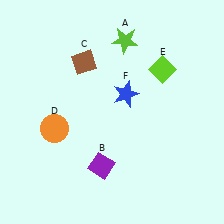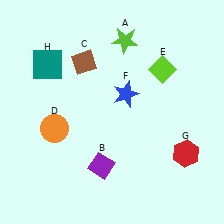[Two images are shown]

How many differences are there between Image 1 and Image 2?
There are 2 differences between the two images.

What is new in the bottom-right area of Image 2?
A red hexagon (G) was added in the bottom-right area of Image 2.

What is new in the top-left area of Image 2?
A teal square (H) was added in the top-left area of Image 2.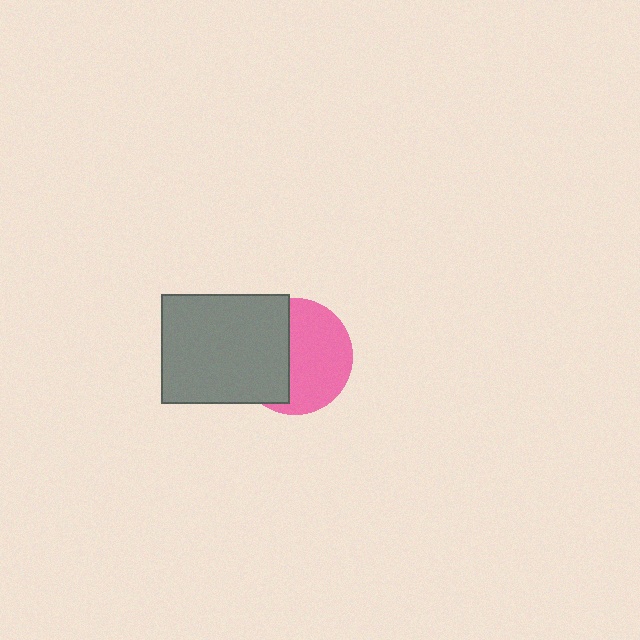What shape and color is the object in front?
The object in front is a gray rectangle.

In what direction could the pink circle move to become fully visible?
The pink circle could move right. That would shift it out from behind the gray rectangle entirely.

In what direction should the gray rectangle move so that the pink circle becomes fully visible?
The gray rectangle should move left. That is the shortest direction to clear the overlap and leave the pink circle fully visible.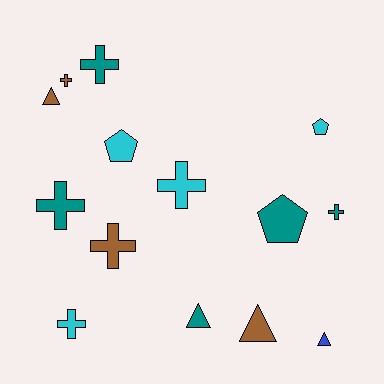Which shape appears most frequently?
Cross, with 7 objects.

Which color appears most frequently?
Teal, with 5 objects.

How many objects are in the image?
There are 14 objects.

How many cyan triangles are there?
There are no cyan triangles.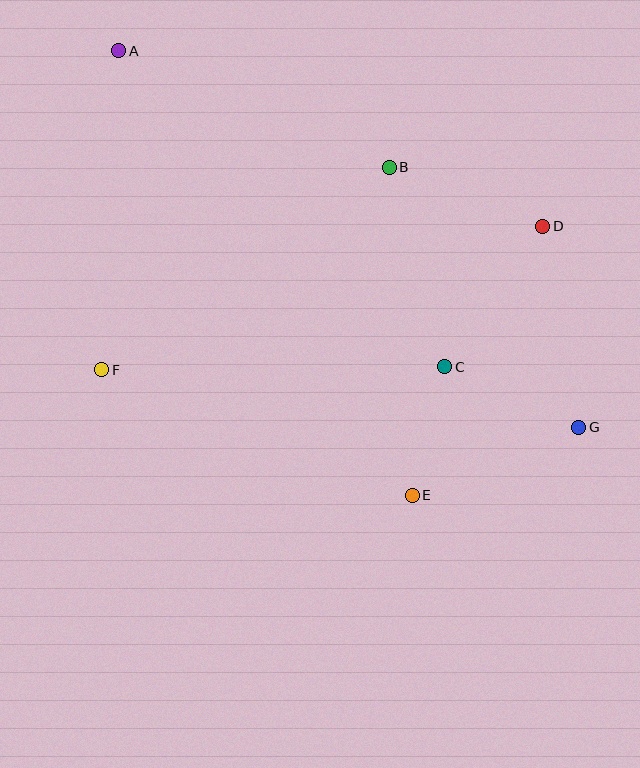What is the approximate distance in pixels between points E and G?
The distance between E and G is approximately 180 pixels.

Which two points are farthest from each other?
Points A and G are farthest from each other.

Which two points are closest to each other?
Points C and E are closest to each other.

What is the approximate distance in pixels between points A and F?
The distance between A and F is approximately 319 pixels.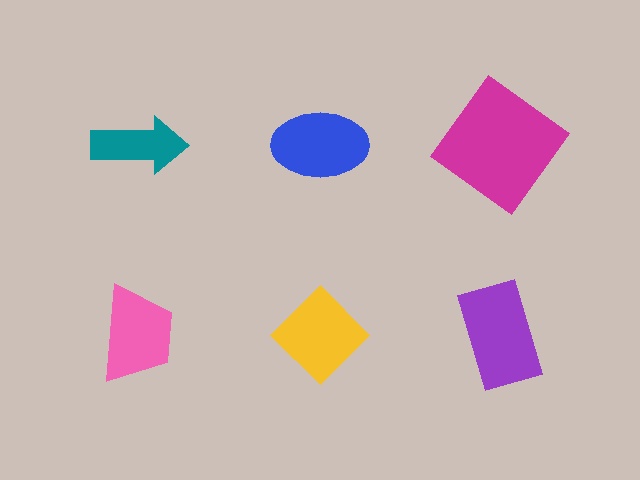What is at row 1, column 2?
A blue ellipse.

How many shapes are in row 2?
3 shapes.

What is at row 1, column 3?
A magenta diamond.